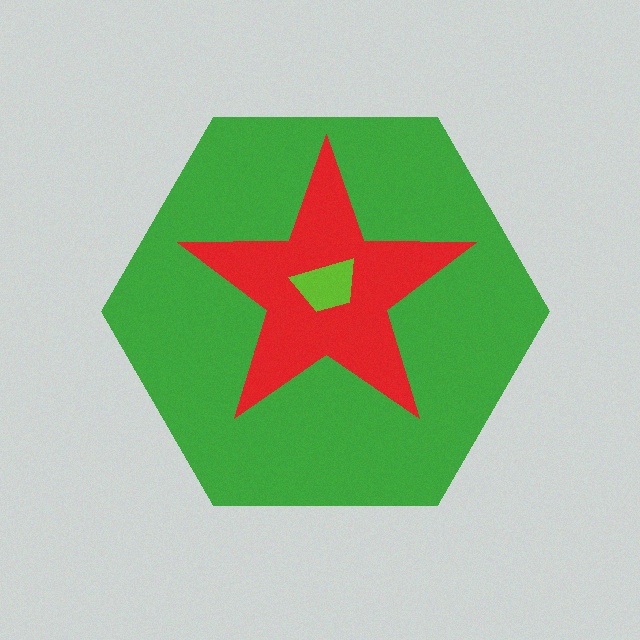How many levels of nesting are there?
3.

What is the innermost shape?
The lime trapezoid.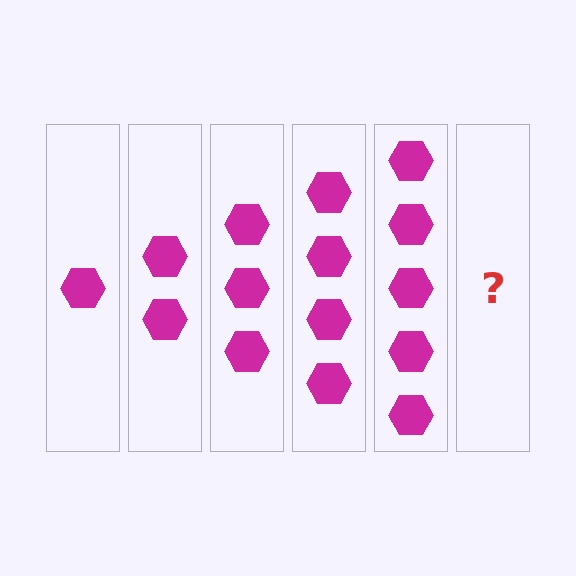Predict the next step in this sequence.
The next step is 6 hexagons.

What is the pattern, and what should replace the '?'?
The pattern is that each step adds one more hexagon. The '?' should be 6 hexagons.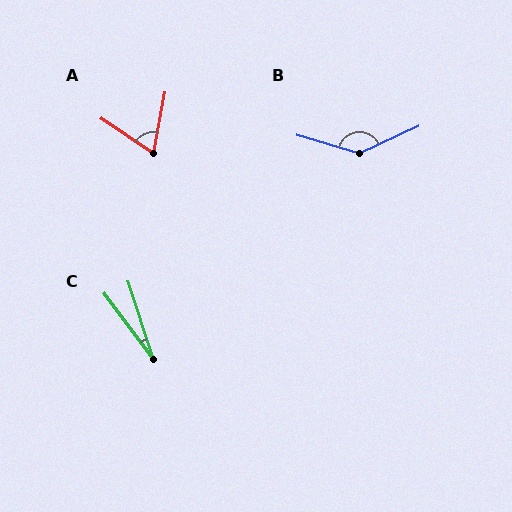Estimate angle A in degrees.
Approximately 67 degrees.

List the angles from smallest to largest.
C (18°), A (67°), B (139°).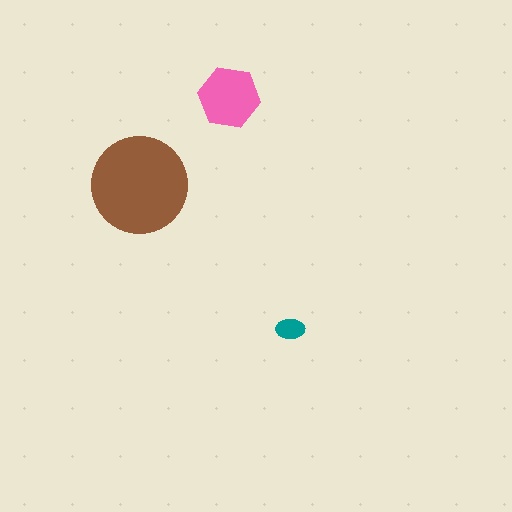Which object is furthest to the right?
The teal ellipse is rightmost.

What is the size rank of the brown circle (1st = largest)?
1st.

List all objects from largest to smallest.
The brown circle, the pink hexagon, the teal ellipse.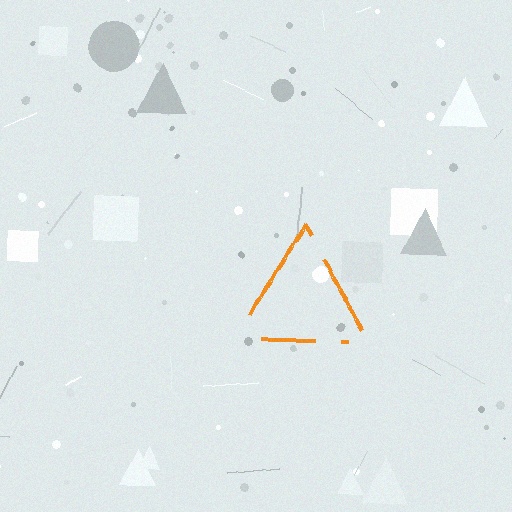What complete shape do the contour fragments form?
The contour fragments form a triangle.